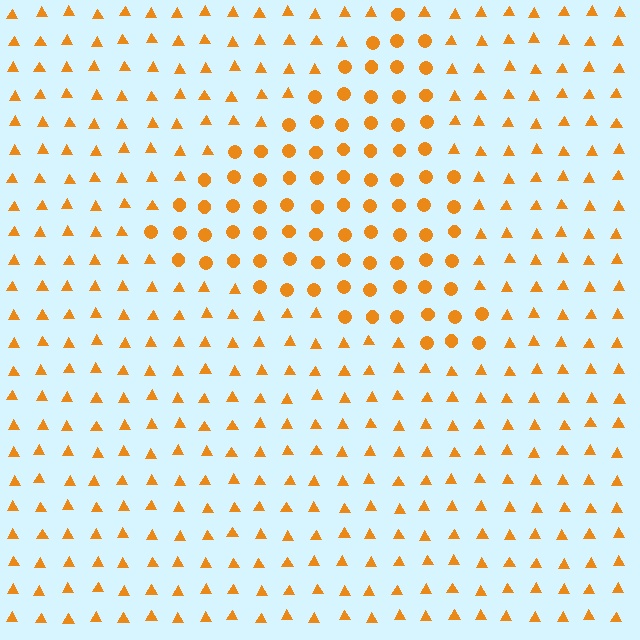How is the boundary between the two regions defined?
The boundary is defined by a change in element shape: circles inside vs. triangles outside. All elements share the same color and spacing.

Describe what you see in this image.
The image is filled with small orange elements arranged in a uniform grid. A triangle-shaped region contains circles, while the surrounding area contains triangles. The boundary is defined purely by the change in element shape.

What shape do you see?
I see a triangle.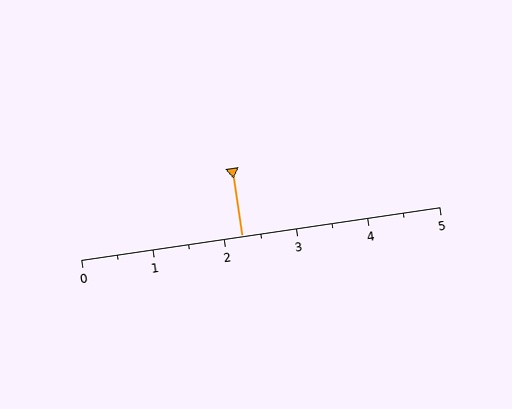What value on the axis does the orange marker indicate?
The marker indicates approximately 2.2.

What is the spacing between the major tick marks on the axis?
The major ticks are spaced 1 apart.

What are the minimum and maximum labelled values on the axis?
The axis runs from 0 to 5.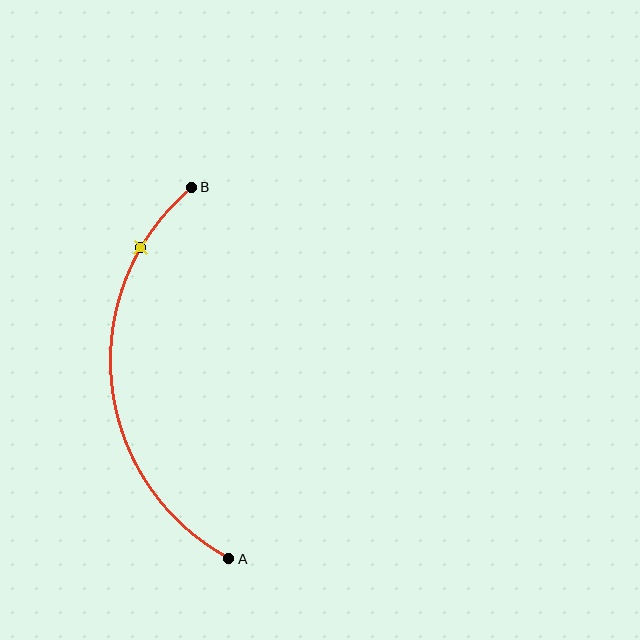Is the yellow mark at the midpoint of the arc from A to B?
No. The yellow mark lies on the arc but is closer to endpoint B. The arc midpoint would be at the point on the curve equidistant along the arc from both A and B.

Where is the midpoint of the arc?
The arc midpoint is the point on the curve farthest from the straight line joining A and B. It sits to the left of that line.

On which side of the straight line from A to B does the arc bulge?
The arc bulges to the left of the straight line connecting A and B.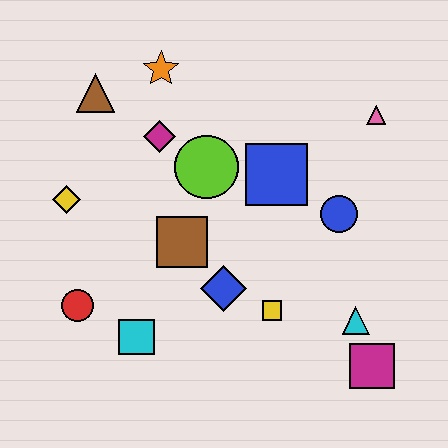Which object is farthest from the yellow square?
The brown triangle is farthest from the yellow square.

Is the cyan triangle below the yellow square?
Yes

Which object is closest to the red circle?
The cyan square is closest to the red circle.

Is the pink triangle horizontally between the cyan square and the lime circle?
No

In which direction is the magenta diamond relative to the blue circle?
The magenta diamond is to the left of the blue circle.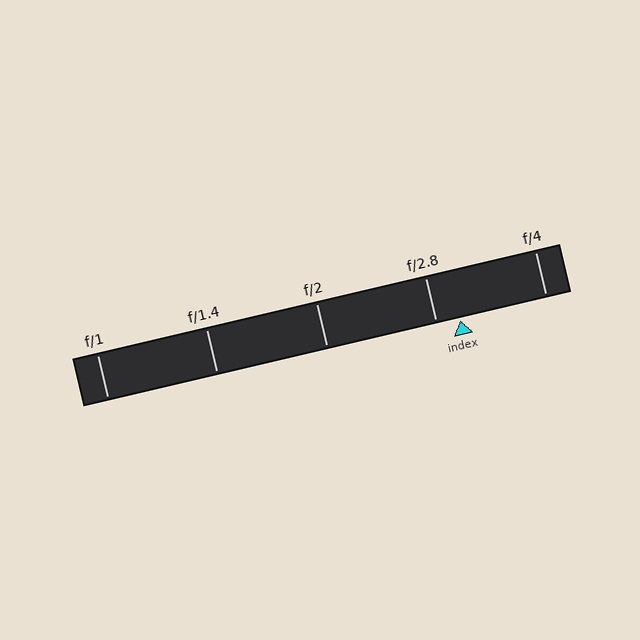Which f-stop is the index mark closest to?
The index mark is closest to f/2.8.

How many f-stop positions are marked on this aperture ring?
There are 5 f-stop positions marked.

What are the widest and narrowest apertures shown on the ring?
The widest aperture shown is f/1 and the narrowest is f/4.